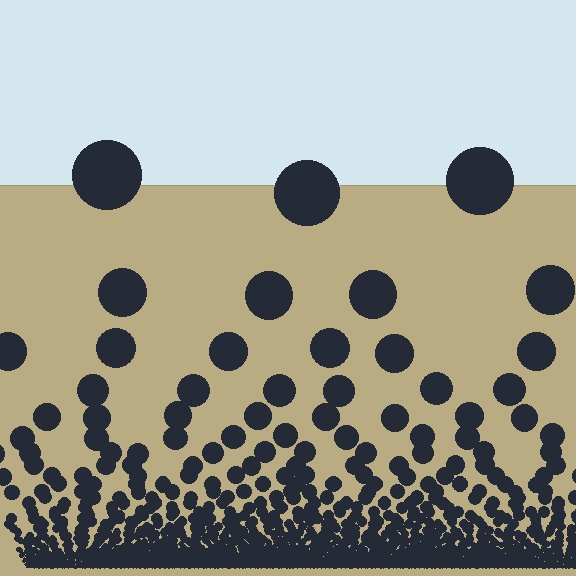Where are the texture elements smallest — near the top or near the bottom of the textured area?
Near the bottom.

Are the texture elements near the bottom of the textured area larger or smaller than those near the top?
Smaller. The gradient is inverted — elements near the bottom are smaller and denser.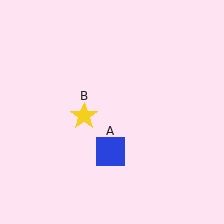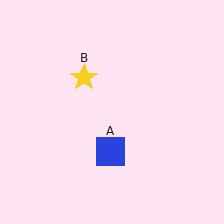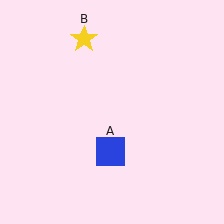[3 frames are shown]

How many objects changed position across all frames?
1 object changed position: yellow star (object B).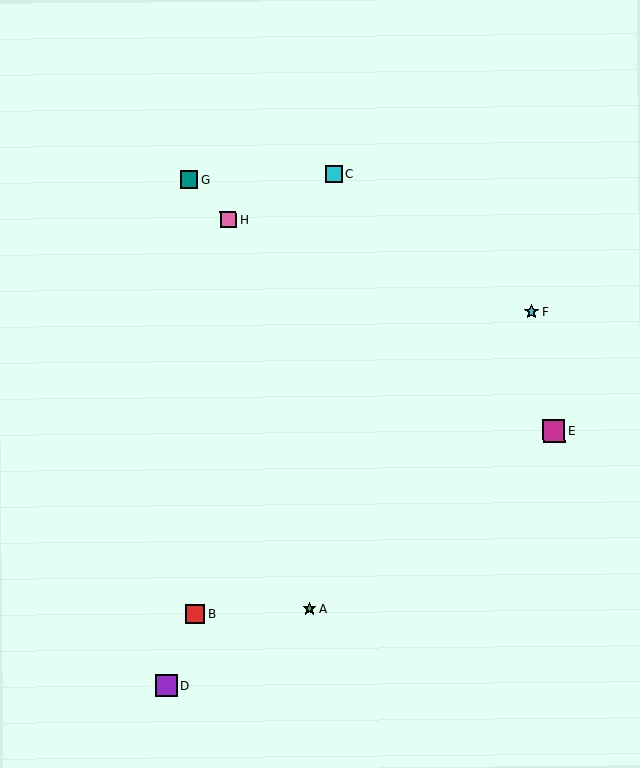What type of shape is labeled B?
Shape B is a red square.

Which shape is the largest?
The magenta square (labeled E) is the largest.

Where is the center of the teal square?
The center of the teal square is at (189, 180).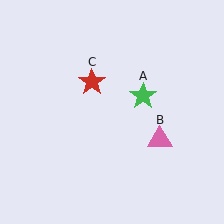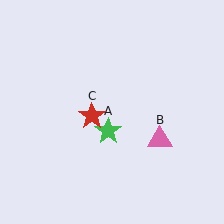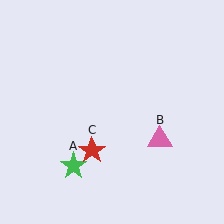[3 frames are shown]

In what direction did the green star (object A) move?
The green star (object A) moved down and to the left.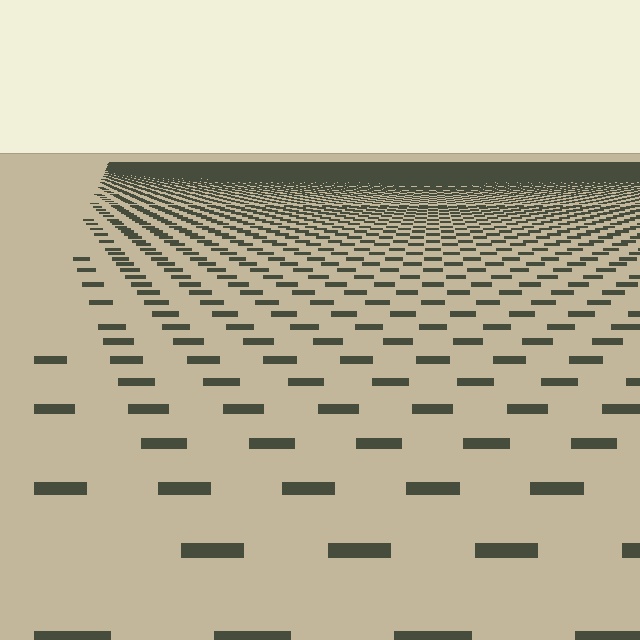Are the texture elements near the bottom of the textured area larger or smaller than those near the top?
Larger. Near the bottom, elements are closer to the viewer and appear at a bigger on-screen size.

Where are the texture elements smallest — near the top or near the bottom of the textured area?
Near the top.